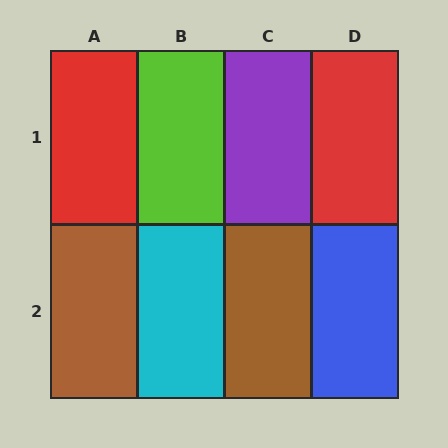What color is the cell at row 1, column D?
Red.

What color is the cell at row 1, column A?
Red.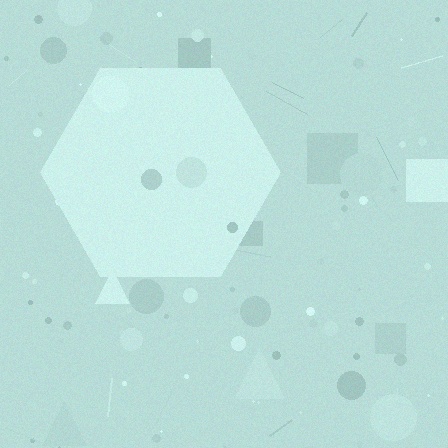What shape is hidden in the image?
A hexagon is hidden in the image.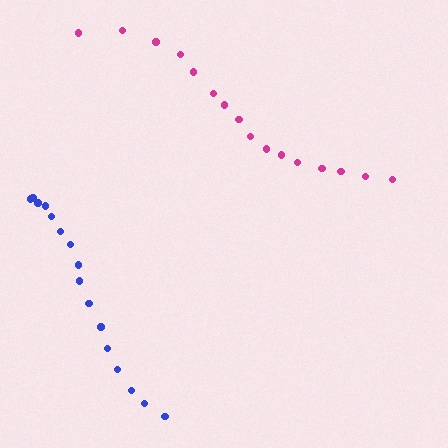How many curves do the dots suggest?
There are 2 distinct paths.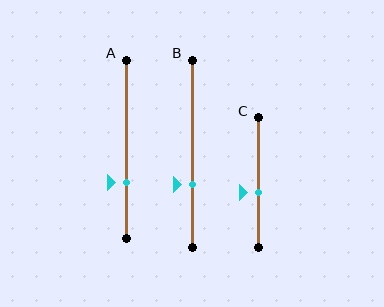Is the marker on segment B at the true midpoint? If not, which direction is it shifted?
No, the marker on segment B is shifted downward by about 16% of the segment length.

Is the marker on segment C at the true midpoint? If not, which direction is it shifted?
No, the marker on segment C is shifted downward by about 8% of the segment length.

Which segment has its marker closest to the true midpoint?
Segment C has its marker closest to the true midpoint.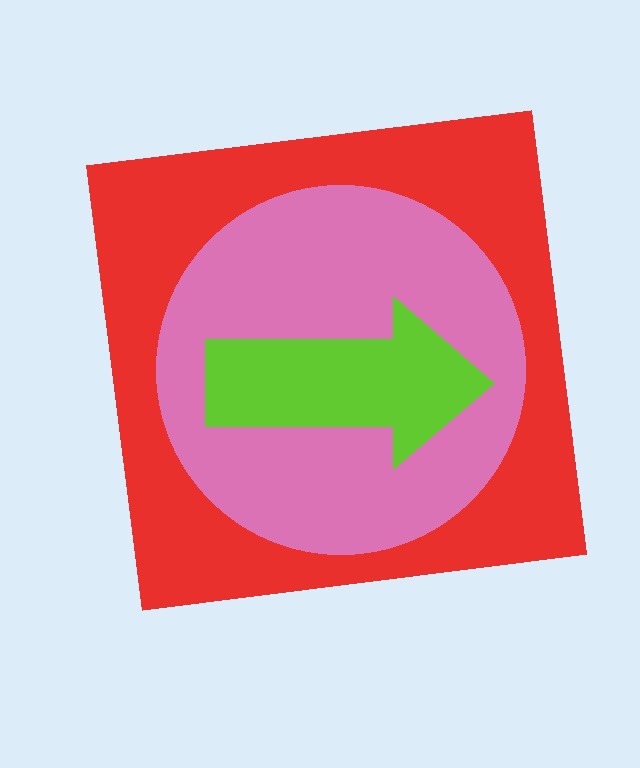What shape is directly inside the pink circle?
The lime arrow.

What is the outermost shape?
The red square.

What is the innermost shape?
The lime arrow.